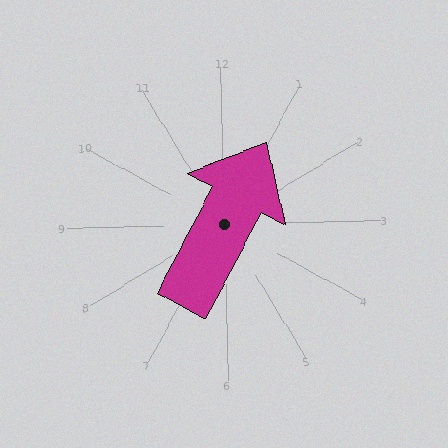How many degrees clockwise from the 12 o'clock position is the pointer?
Approximately 29 degrees.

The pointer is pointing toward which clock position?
Roughly 1 o'clock.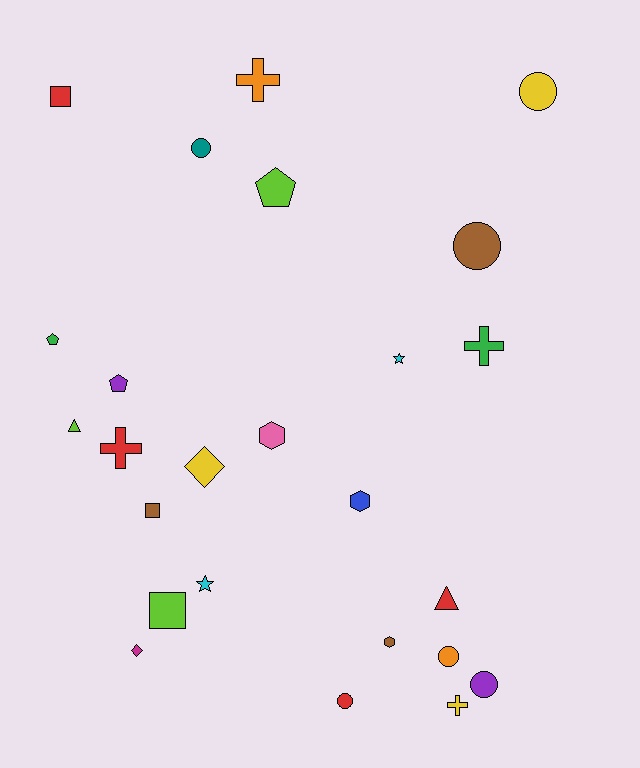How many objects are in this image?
There are 25 objects.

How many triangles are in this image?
There are 2 triangles.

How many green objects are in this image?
There are 2 green objects.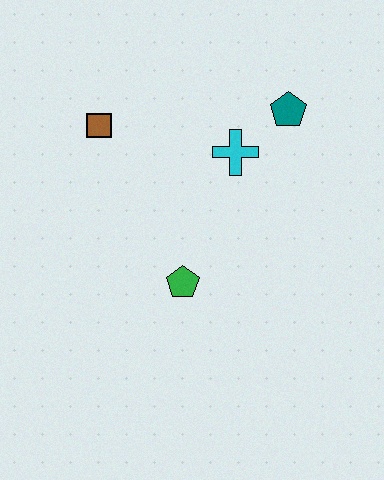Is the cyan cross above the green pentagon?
Yes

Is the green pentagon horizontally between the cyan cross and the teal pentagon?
No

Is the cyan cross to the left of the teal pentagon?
Yes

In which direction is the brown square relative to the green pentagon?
The brown square is above the green pentagon.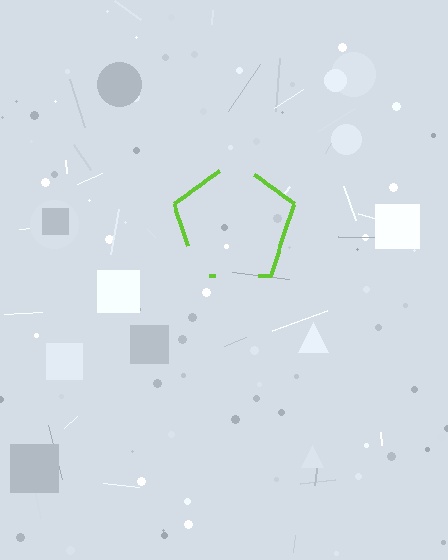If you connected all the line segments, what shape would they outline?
They would outline a pentagon.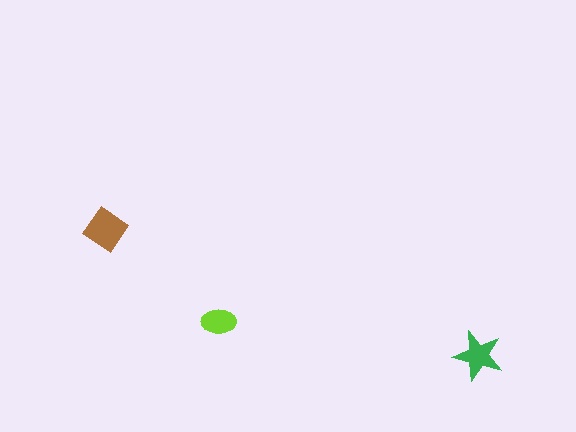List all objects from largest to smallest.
The brown diamond, the green star, the lime ellipse.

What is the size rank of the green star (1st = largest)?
2nd.